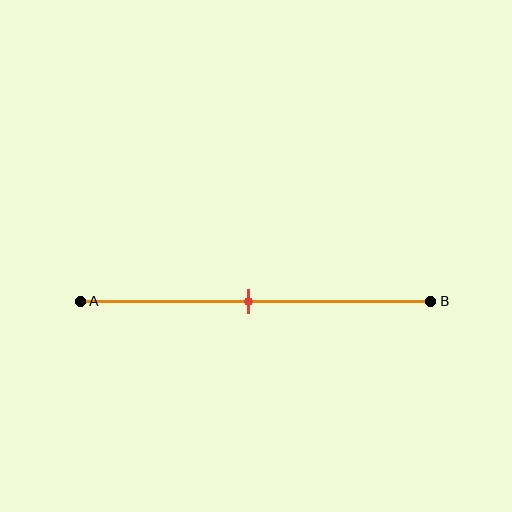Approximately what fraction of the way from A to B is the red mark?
The red mark is approximately 50% of the way from A to B.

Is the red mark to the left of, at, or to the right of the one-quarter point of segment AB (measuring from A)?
The red mark is to the right of the one-quarter point of segment AB.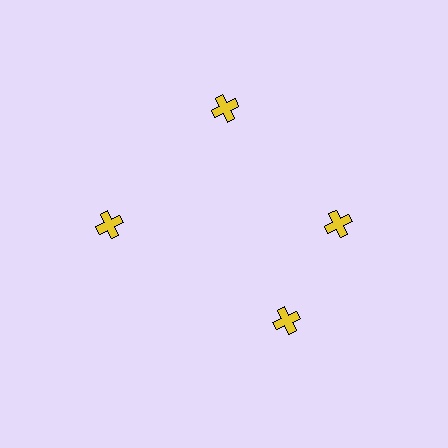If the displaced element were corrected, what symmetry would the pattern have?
It would have 4-fold rotational symmetry — the pattern would map onto itself every 90 degrees.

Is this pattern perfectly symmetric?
No. The 4 yellow crosses are arranged in a ring, but one element near the 6 o'clock position is rotated out of alignment along the ring, breaking the 4-fold rotational symmetry.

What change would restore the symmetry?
The symmetry would be restored by rotating it back into even spacing with its neighbors so that all 4 crosses sit at equal angles and equal distance from the center.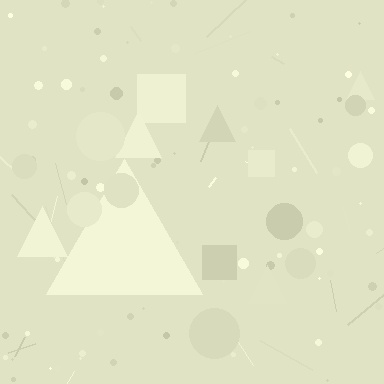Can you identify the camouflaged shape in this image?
The camouflaged shape is a triangle.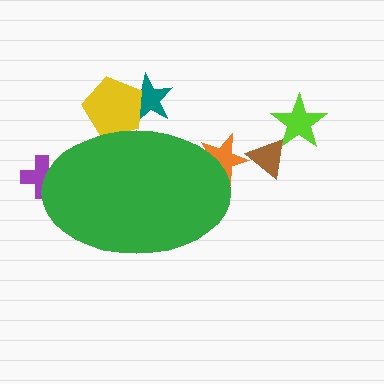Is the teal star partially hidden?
Yes, the teal star is partially hidden behind the green ellipse.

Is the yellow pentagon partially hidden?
Yes, the yellow pentagon is partially hidden behind the green ellipse.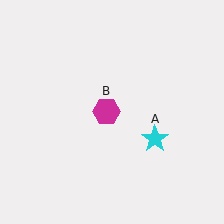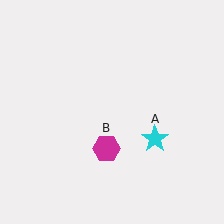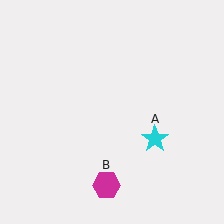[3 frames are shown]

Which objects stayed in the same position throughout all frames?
Cyan star (object A) remained stationary.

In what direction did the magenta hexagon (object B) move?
The magenta hexagon (object B) moved down.